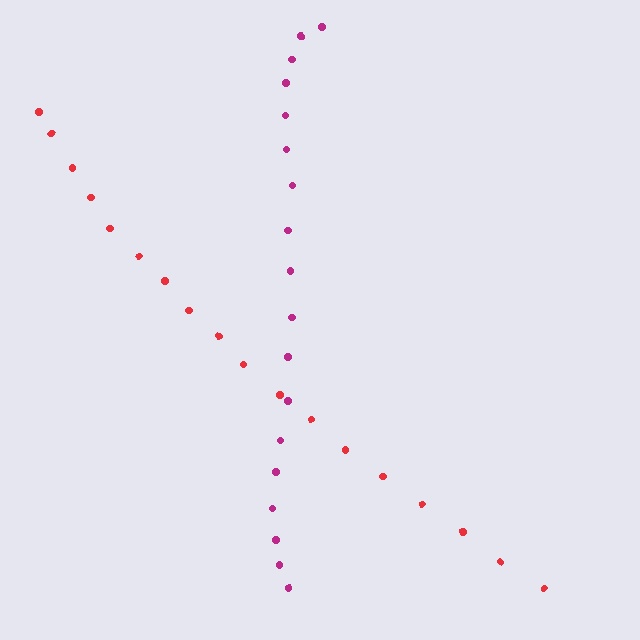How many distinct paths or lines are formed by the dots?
There are 2 distinct paths.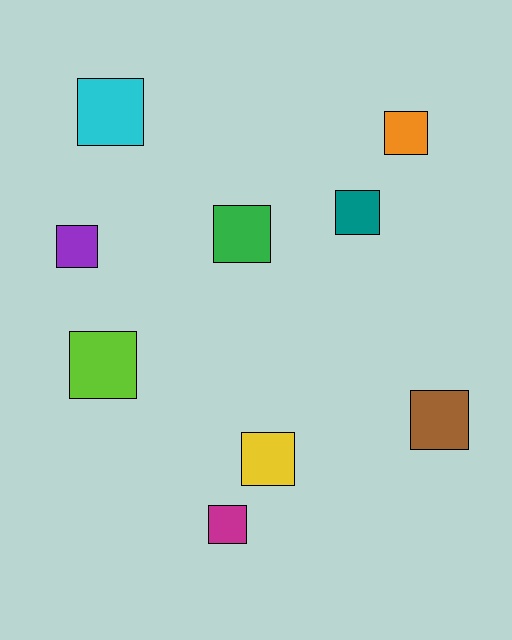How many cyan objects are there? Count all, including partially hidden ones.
There is 1 cyan object.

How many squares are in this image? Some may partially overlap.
There are 9 squares.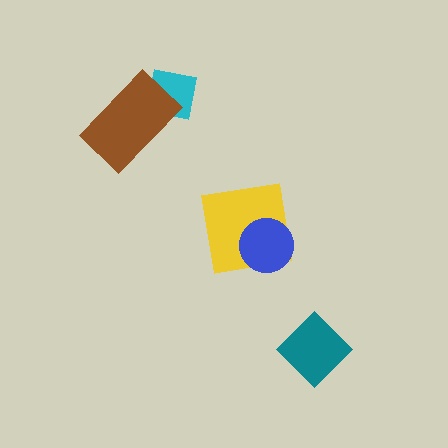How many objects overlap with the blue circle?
1 object overlaps with the blue circle.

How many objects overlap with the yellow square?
1 object overlaps with the yellow square.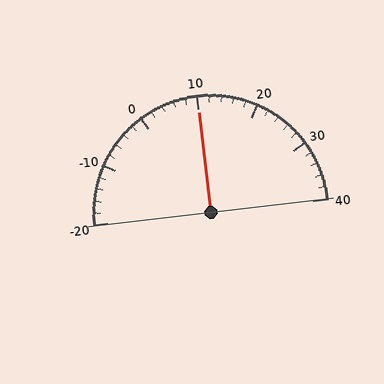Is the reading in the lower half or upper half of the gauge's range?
The reading is in the upper half of the range (-20 to 40).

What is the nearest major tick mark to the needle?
The nearest major tick mark is 10.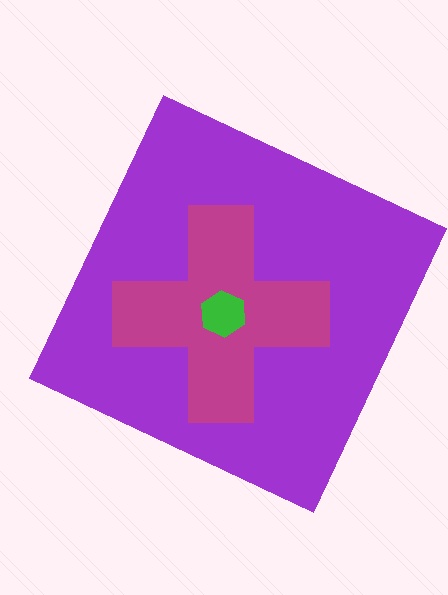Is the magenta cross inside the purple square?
Yes.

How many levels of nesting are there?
3.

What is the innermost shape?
The green hexagon.